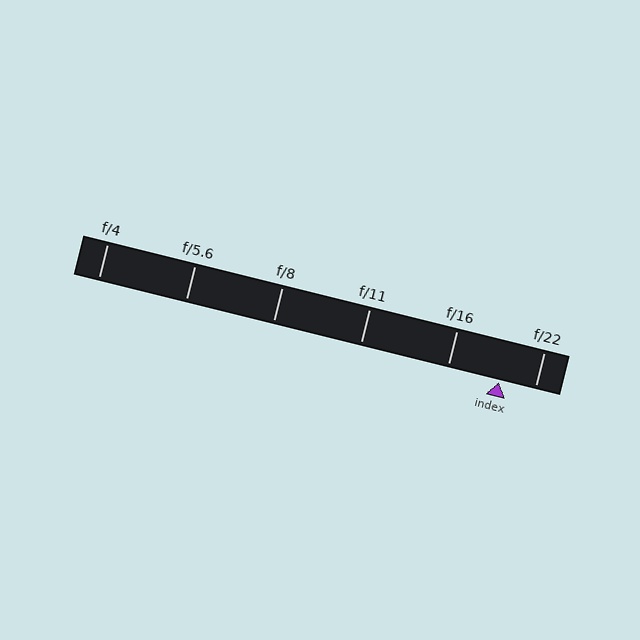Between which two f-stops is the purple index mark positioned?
The index mark is between f/16 and f/22.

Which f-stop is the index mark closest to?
The index mark is closest to f/22.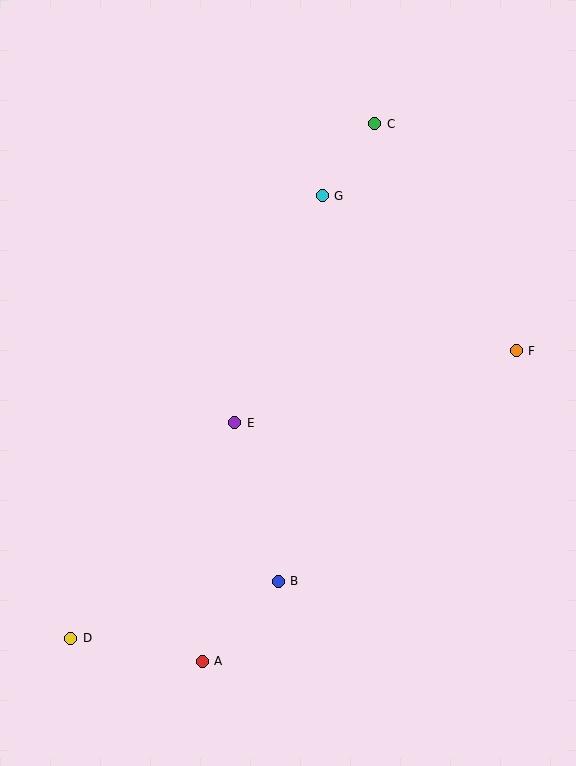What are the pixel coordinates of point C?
Point C is at (375, 124).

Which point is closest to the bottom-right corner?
Point B is closest to the bottom-right corner.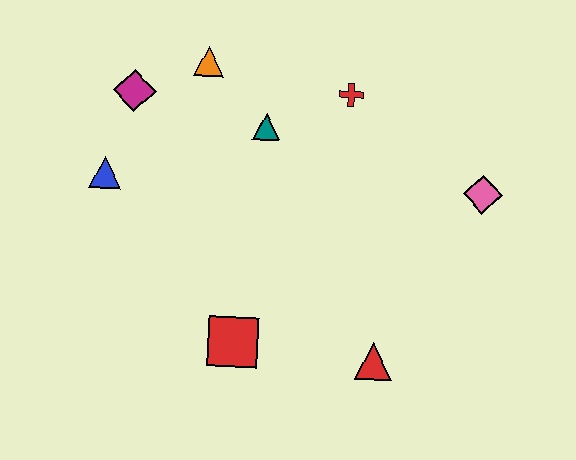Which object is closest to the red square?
The red triangle is closest to the red square.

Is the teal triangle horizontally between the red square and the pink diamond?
Yes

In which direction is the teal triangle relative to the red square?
The teal triangle is above the red square.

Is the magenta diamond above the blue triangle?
Yes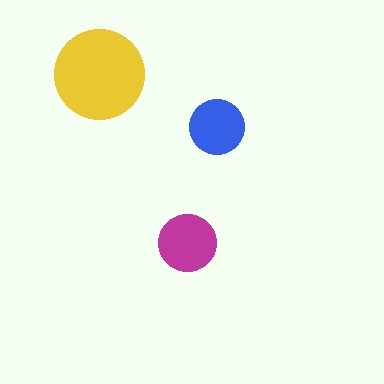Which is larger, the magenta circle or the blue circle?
The magenta one.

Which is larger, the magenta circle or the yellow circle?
The yellow one.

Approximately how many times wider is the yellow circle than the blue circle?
About 1.5 times wider.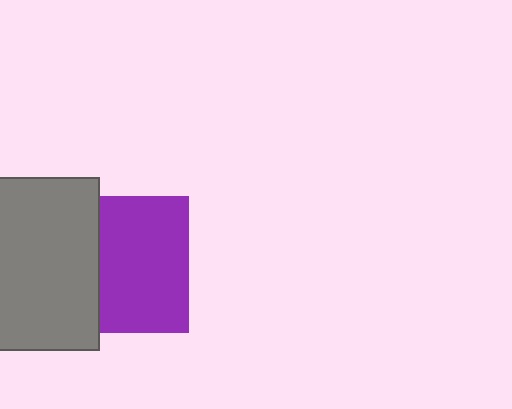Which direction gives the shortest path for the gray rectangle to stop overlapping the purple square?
Moving left gives the shortest separation.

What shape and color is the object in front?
The object in front is a gray rectangle.